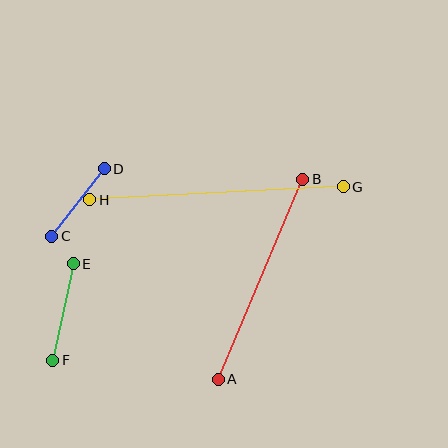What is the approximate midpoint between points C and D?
The midpoint is at approximately (78, 202) pixels.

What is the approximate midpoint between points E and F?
The midpoint is at approximately (63, 312) pixels.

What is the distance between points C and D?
The distance is approximately 86 pixels.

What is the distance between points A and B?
The distance is approximately 217 pixels.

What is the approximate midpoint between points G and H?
The midpoint is at approximately (217, 193) pixels.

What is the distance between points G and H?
The distance is approximately 254 pixels.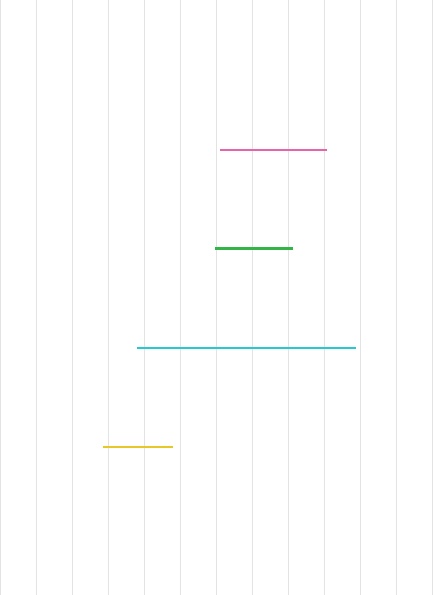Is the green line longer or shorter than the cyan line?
The cyan line is longer than the green line.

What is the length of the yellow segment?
The yellow segment is approximately 69 pixels long.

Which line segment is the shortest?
The yellow line is the shortest at approximately 69 pixels.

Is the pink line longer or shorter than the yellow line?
The pink line is longer than the yellow line.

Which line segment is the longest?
The cyan line is the longest at approximately 218 pixels.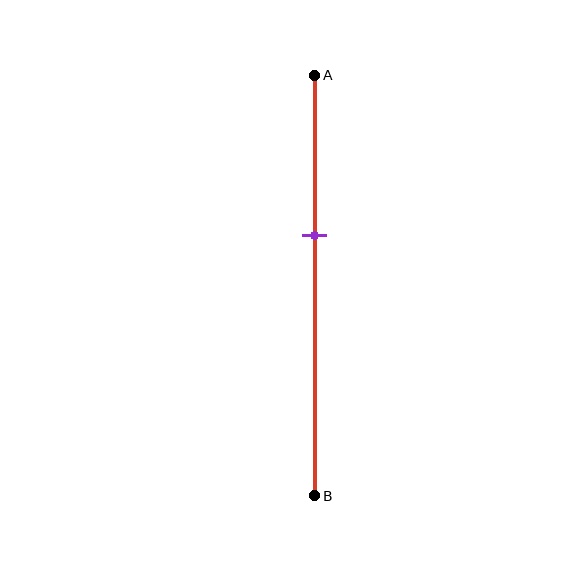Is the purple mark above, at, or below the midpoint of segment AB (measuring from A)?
The purple mark is above the midpoint of segment AB.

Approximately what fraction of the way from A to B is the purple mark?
The purple mark is approximately 40% of the way from A to B.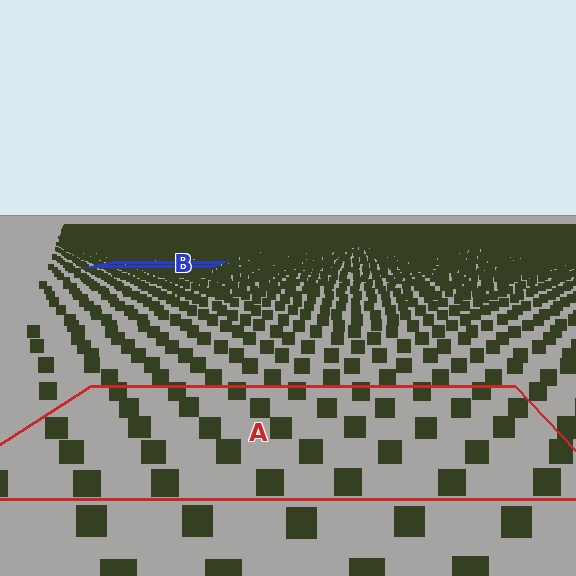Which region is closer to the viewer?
Region A is closer. The texture elements there are larger and more spread out.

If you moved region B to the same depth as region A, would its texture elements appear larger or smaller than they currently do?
They would appear larger. At a closer depth, the same texture elements are projected at a bigger on-screen size.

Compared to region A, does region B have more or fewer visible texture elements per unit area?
Region B has more texture elements per unit area — they are packed more densely because it is farther away.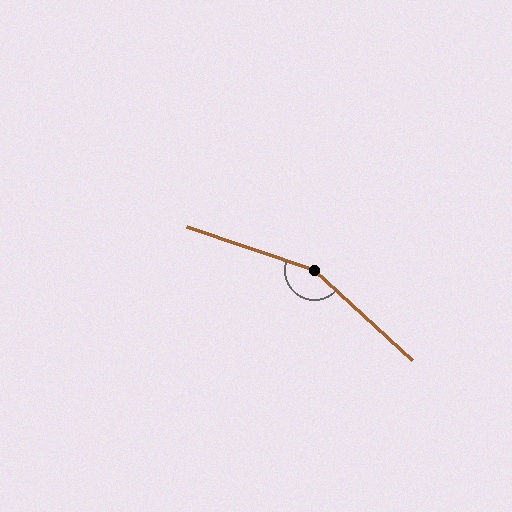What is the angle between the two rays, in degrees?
Approximately 156 degrees.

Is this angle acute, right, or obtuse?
It is obtuse.